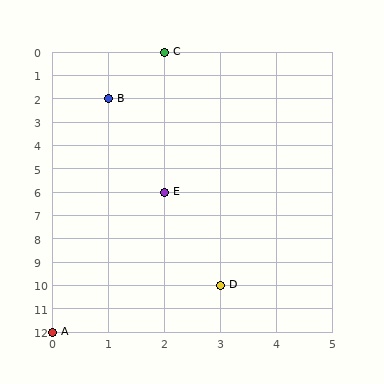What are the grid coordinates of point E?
Point E is at grid coordinates (2, 6).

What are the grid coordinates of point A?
Point A is at grid coordinates (0, 12).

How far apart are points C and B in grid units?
Points C and B are 1 column and 2 rows apart (about 2.2 grid units diagonally).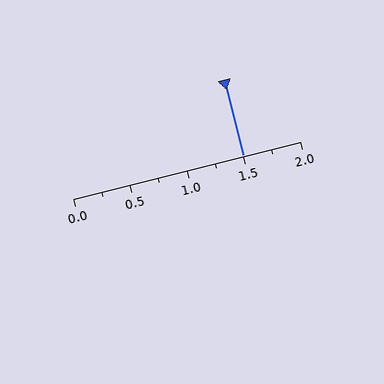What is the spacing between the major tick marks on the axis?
The major ticks are spaced 0.5 apart.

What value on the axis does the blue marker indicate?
The marker indicates approximately 1.5.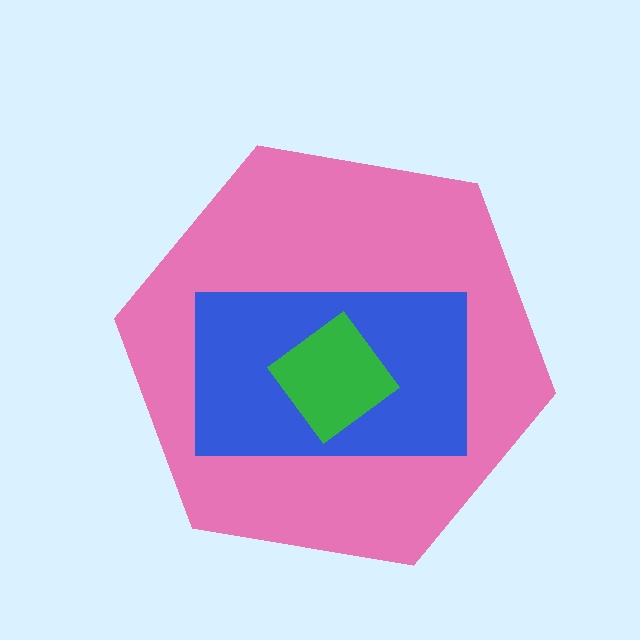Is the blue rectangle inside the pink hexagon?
Yes.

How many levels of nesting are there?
3.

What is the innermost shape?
The green diamond.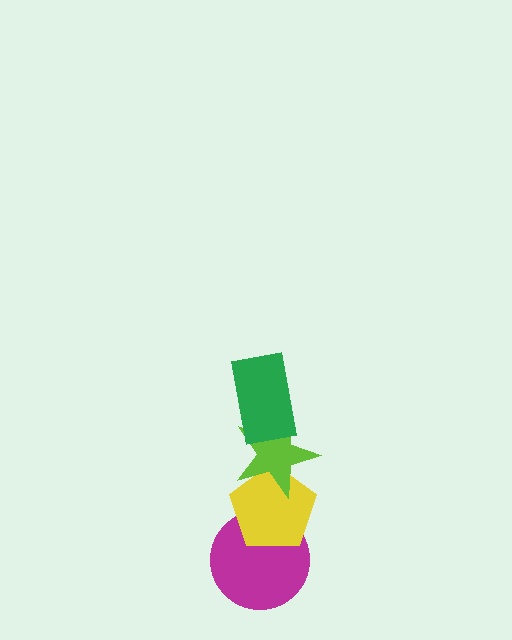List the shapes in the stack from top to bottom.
From top to bottom: the green rectangle, the lime star, the yellow pentagon, the magenta circle.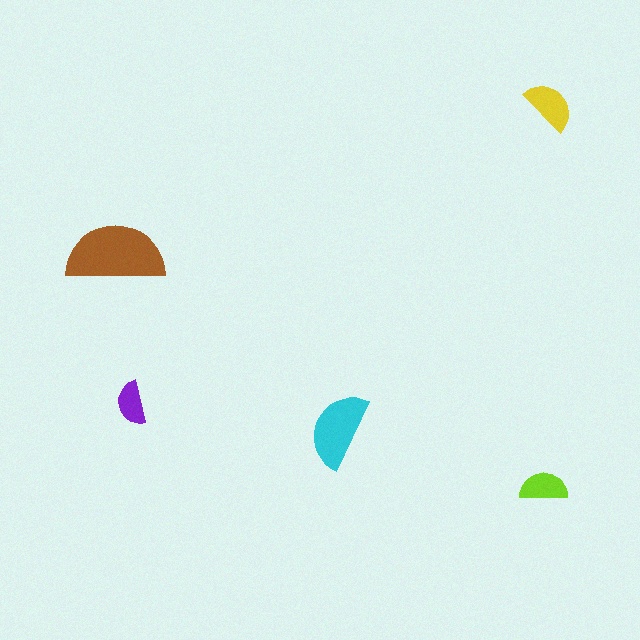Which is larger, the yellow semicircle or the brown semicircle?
The brown one.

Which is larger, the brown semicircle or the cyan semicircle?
The brown one.